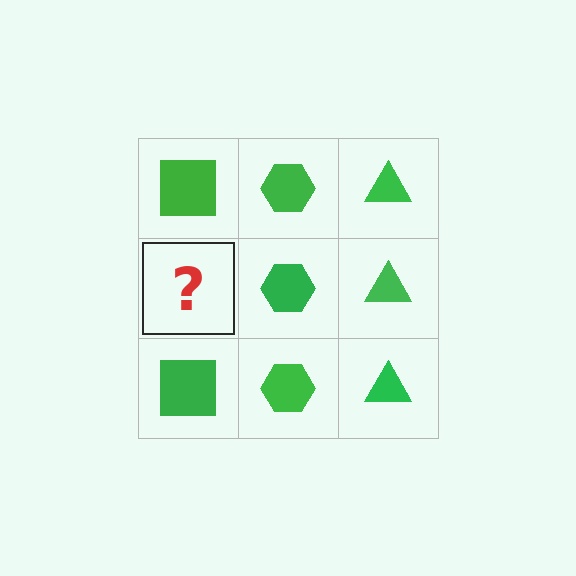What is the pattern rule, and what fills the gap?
The rule is that each column has a consistent shape. The gap should be filled with a green square.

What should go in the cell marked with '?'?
The missing cell should contain a green square.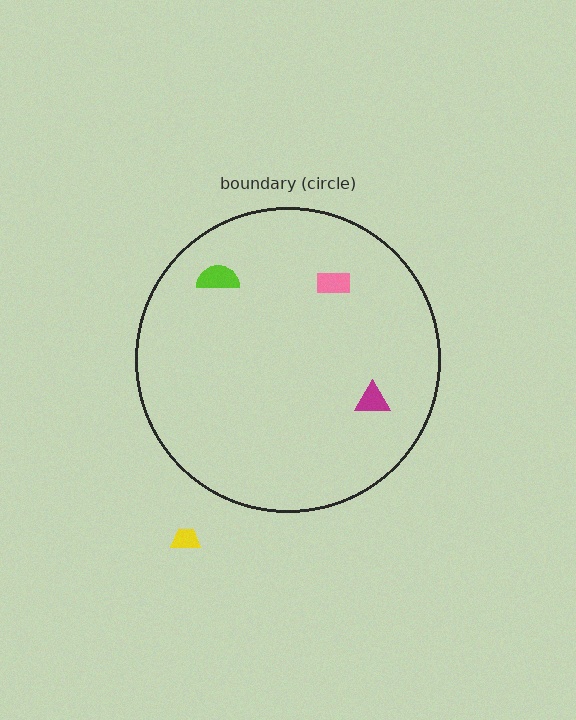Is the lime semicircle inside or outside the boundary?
Inside.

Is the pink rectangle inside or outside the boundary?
Inside.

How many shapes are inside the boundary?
3 inside, 1 outside.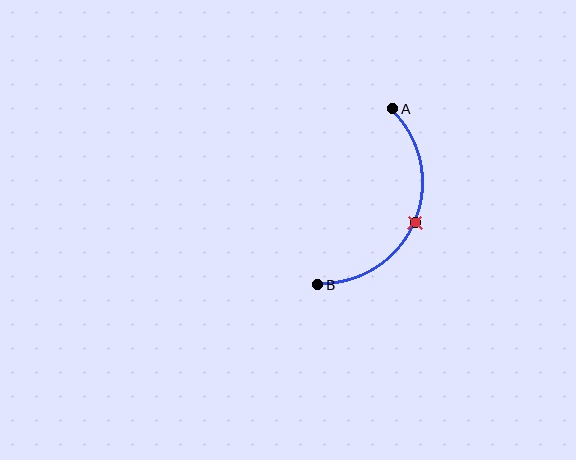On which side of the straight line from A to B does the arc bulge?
The arc bulges to the right of the straight line connecting A and B.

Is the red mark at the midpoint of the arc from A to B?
Yes. The red mark lies on the arc at equal arc-length from both A and B — it is the arc midpoint.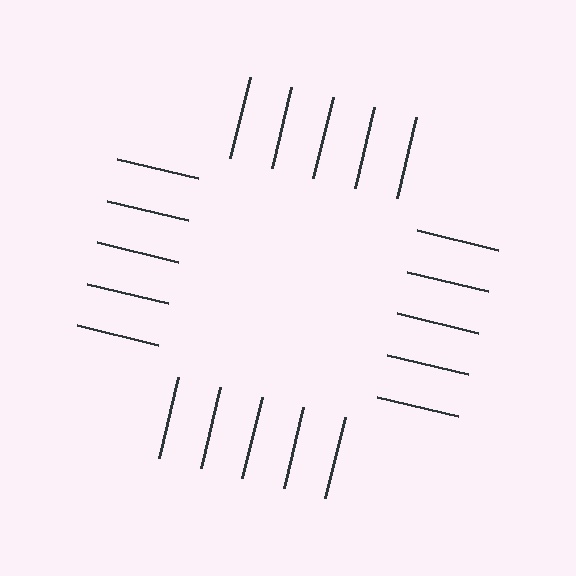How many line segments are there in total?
20 — 5 along each of the 4 edges.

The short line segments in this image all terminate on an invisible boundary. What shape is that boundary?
An illusory square — the line segments terminate on its edges but no continuous stroke is drawn.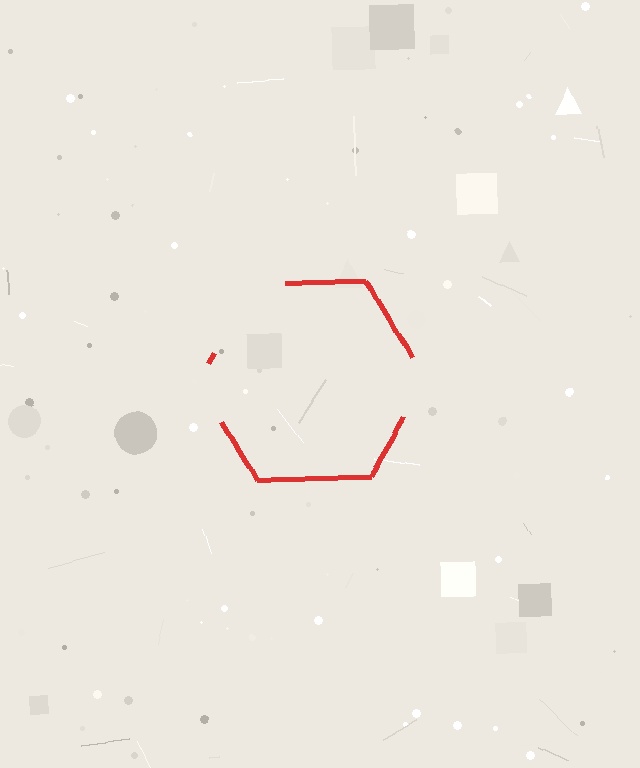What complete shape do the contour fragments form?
The contour fragments form a hexagon.